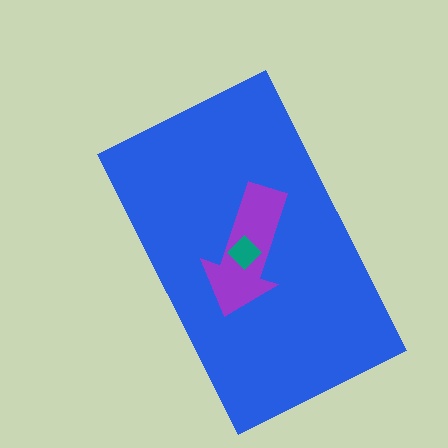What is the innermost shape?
The teal diamond.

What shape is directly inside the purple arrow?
The teal diamond.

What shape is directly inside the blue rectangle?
The purple arrow.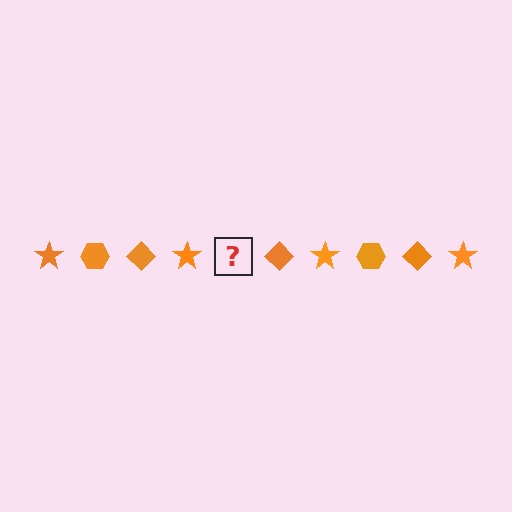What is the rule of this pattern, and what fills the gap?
The rule is that the pattern cycles through star, hexagon, diamond shapes in orange. The gap should be filled with an orange hexagon.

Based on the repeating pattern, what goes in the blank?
The blank should be an orange hexagon.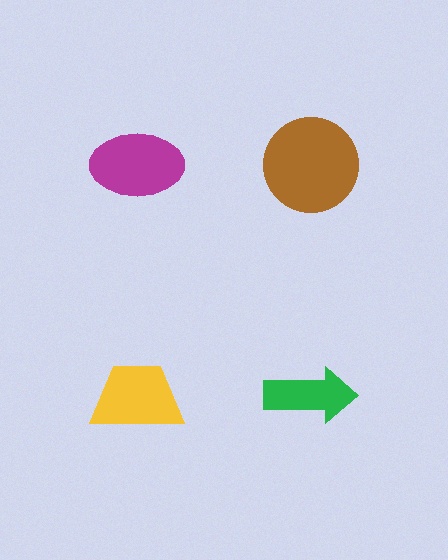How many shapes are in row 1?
2 shapes.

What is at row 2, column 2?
A green arrow.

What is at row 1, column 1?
A magenta ellipse.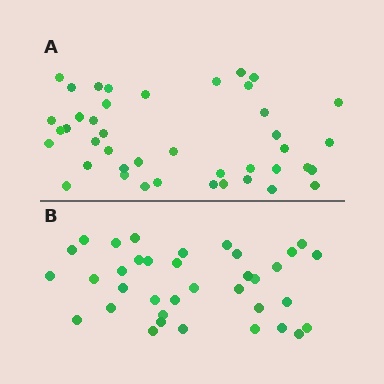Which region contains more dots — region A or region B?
Region A (the top region) has more dots.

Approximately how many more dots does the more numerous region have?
Region A has about 6 more dots than region B.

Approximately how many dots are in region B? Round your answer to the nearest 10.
About 40 dots. (The exact count is 36, which rounds to 40.)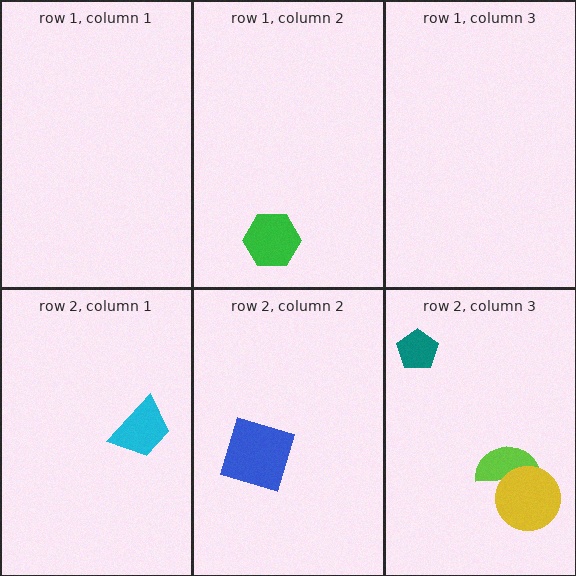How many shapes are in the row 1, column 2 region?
1.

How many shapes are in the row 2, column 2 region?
1.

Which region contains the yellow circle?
The row 2, column 3 region.